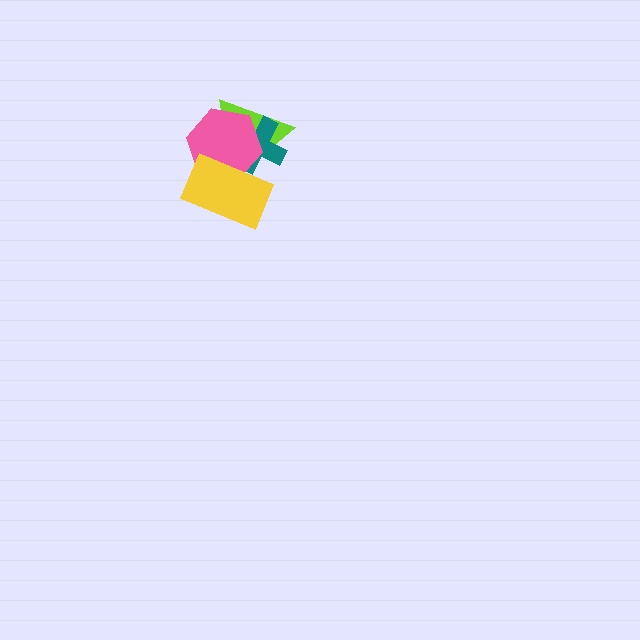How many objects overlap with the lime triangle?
3 objects overlap with the lime triangle.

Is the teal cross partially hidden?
Yes, it is partially covered by another shape.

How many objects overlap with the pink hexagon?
3 objects overlap with the pink hexagon.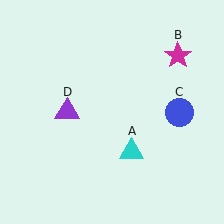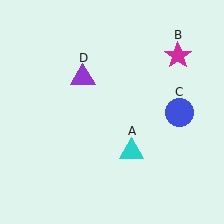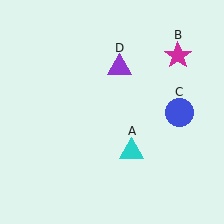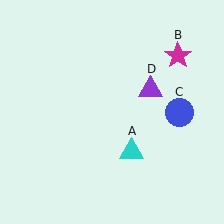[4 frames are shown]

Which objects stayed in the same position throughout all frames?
Cyan triangle (object A) and magenta star (object B) and blue circle (object C) remained stationary.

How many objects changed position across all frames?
1 object changed position: purple triangle (object D).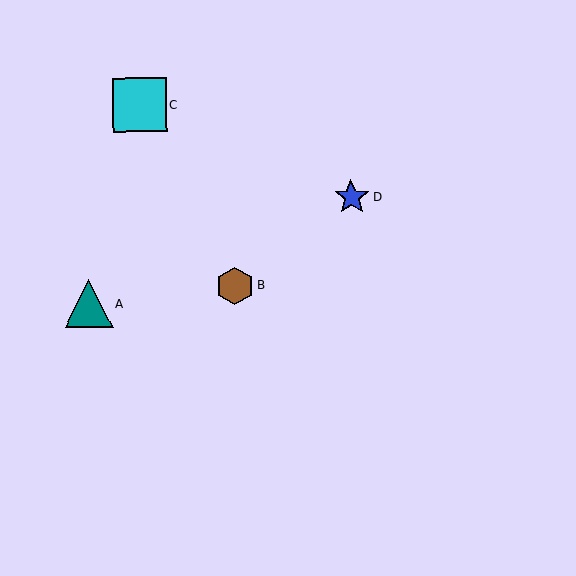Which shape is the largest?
The cyan square (labeled C) is the largest.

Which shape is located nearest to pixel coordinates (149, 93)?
The cyan square (labeled C) at (139, 105) is nearest to that location.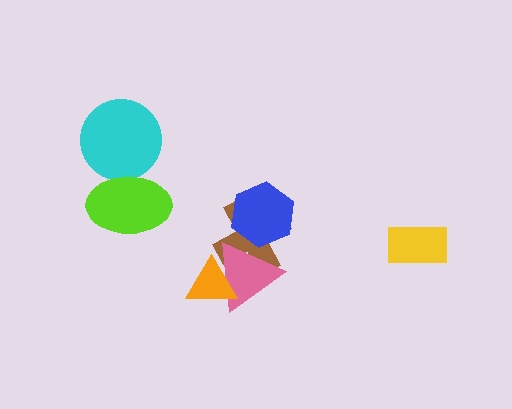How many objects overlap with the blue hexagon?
2 objects overlap with the blue hexagon.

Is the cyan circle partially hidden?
Yes, it is partially covered by another shape.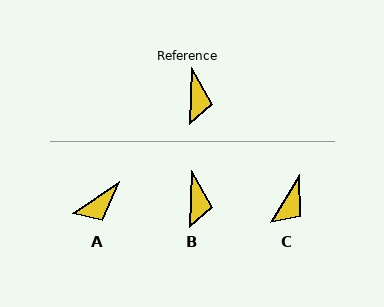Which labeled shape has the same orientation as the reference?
B.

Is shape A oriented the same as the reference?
No, it is off by about 53 degrees.